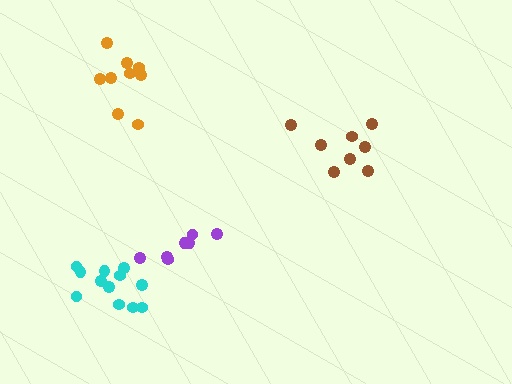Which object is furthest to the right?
The brown cluster is rightmost.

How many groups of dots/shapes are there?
There are 4 groups.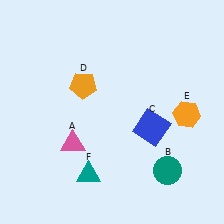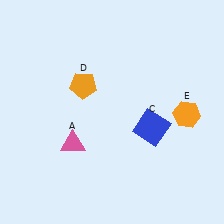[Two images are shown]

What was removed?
The teal triangle (F), the teal circle (B) were removed in Image 2.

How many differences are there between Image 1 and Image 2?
There are 2 differences between the two images.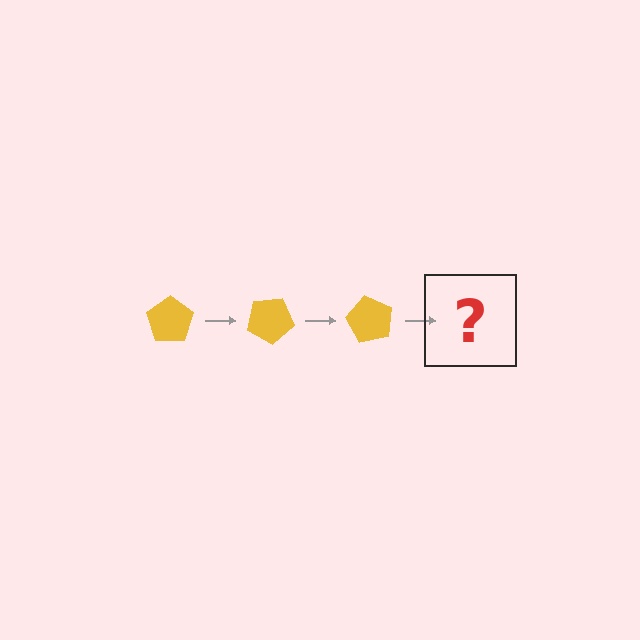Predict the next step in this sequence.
The next step is a yellow pentagon rotated 90 degrees.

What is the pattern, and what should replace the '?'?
The pattern is that the pentagon rotates 30 degrees each step. The '?' should be a yellow pentagon rotated 90 degrees.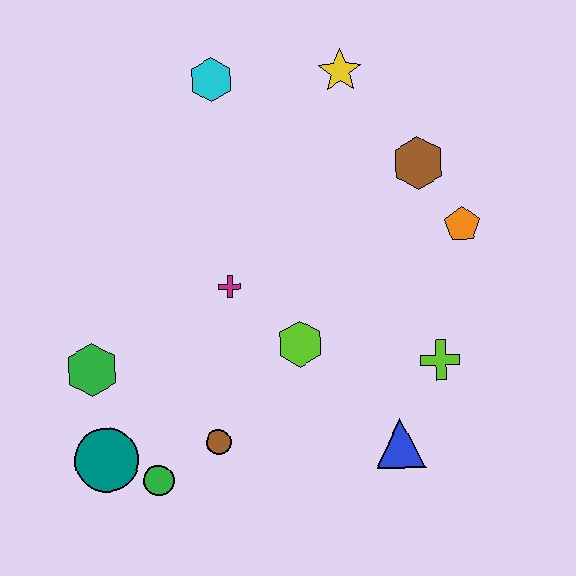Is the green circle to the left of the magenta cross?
Yes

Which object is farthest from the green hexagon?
The orange pentagon is farthest from the green hexagon.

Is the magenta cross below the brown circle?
No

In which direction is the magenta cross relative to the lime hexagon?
The magenta cross is to the left of the lime hexagon.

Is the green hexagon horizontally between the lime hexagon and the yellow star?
No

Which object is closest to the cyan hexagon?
The yellow star is closest to the cyan hexagon.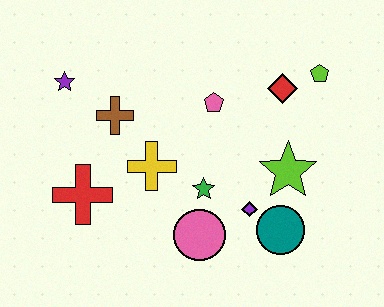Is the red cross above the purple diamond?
Yes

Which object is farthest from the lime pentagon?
The red cross is farthest from the lime pentagon.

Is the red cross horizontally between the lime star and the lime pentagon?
No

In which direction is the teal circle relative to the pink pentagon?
The teal circle is below the pink pentagon.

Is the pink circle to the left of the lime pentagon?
Yes